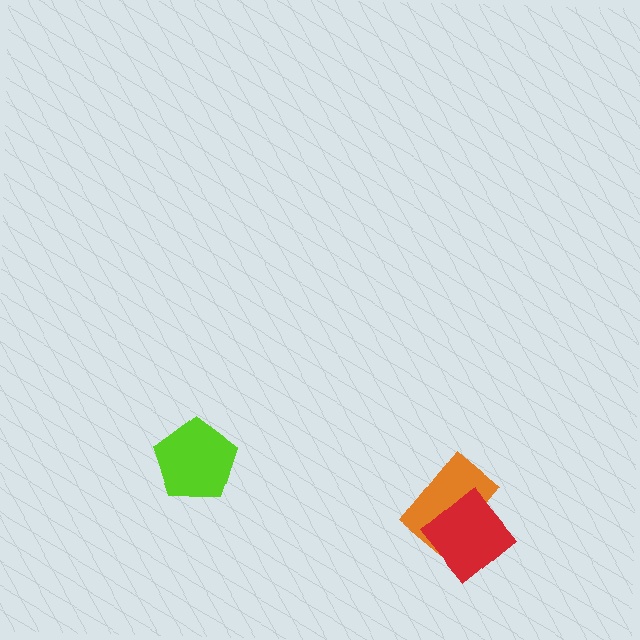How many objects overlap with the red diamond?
1 object overlaps with the red diamond.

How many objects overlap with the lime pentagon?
0 objects overlap with the lime pentagon.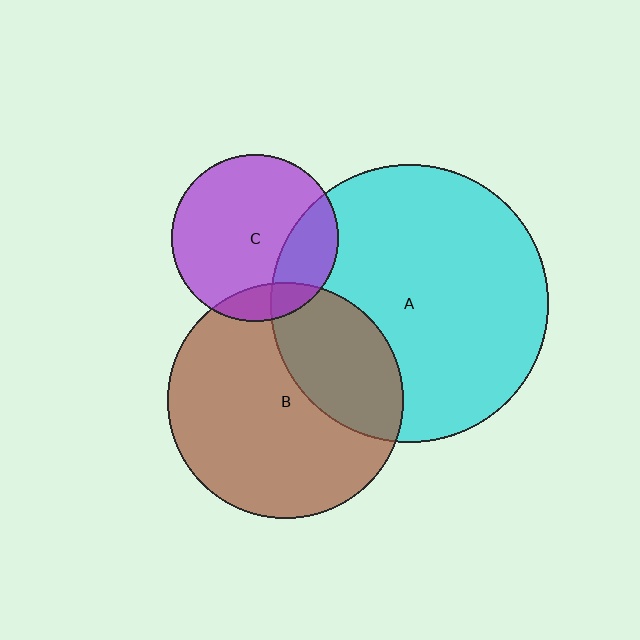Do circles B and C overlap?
Yes.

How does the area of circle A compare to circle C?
Approximately 2.8 times.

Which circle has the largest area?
Circle A (cyan).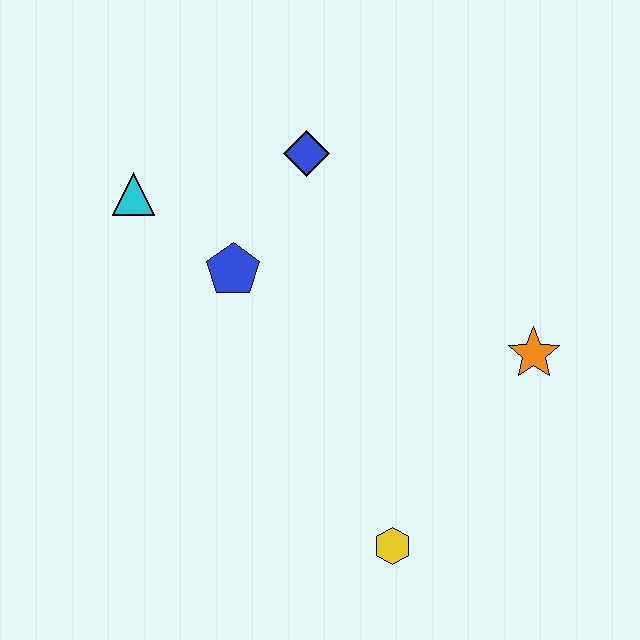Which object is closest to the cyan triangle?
The blue pentagon is closest to the cyan triangle.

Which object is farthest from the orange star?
The cyan triangle is farthest from the orange star.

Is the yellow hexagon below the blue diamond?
Yes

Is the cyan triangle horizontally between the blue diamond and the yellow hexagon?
No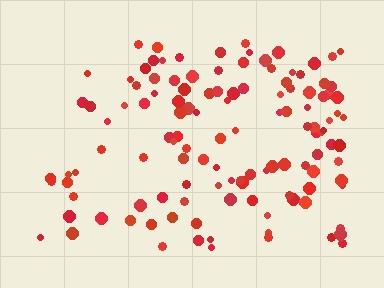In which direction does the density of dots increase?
From left to right, with the right side densest.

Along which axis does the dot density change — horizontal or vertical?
Horizontal.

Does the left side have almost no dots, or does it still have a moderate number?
Still a moderate number, just noticeably fewer than the right.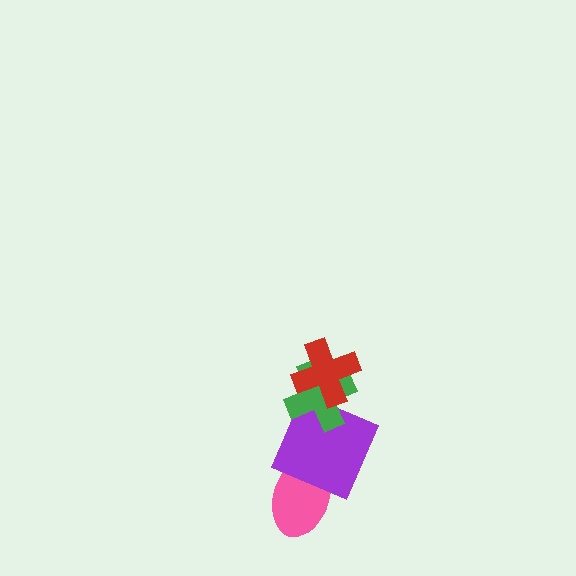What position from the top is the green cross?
The green cross is 2nd from the top.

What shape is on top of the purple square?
The green cross is on top of the purple square.